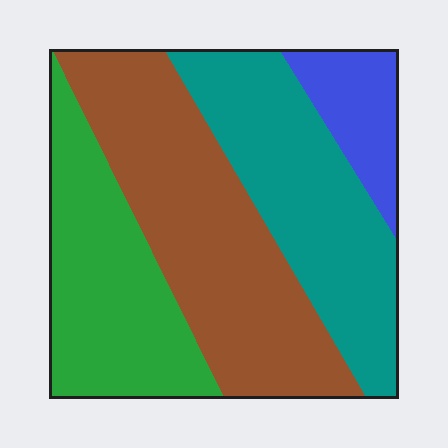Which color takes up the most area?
Brown, at roughly 35%.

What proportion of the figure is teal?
Teal takes up between a sixth and a third of the figure.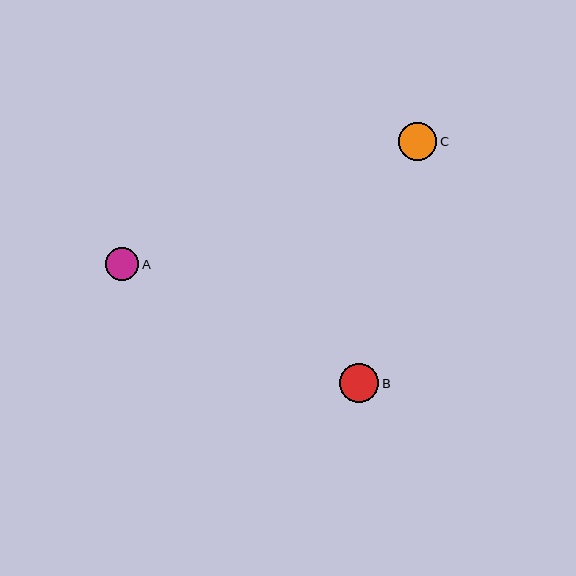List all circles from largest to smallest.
From largest to smallest: B, C, A.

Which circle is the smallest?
Circle A is the smallest with a size of approximately 33 pixels.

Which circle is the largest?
Circle B is the largest with a size of approximately 39 pixels.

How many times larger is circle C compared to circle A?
Circle C is approximately 1.2 times the size of circle A.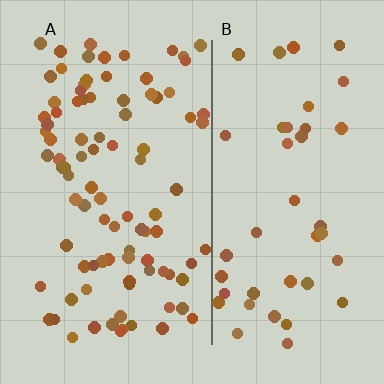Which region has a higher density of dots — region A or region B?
A (the left).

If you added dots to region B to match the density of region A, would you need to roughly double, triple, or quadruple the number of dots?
Approximately double.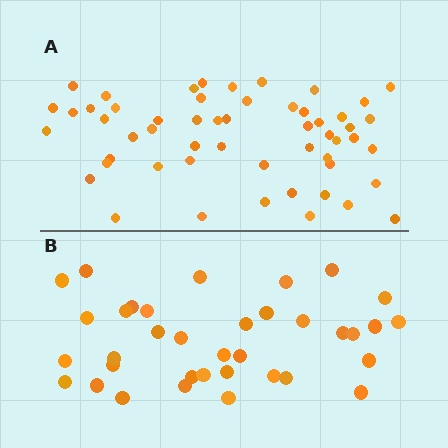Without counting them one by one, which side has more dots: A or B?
Region A (the top region) has more dots.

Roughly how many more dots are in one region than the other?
Region A has approximately 20 more dots than region B.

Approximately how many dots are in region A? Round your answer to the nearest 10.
About 50 dots. (The exact count is 54, which rounds to 50.)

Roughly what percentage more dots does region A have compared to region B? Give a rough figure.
About 50% more.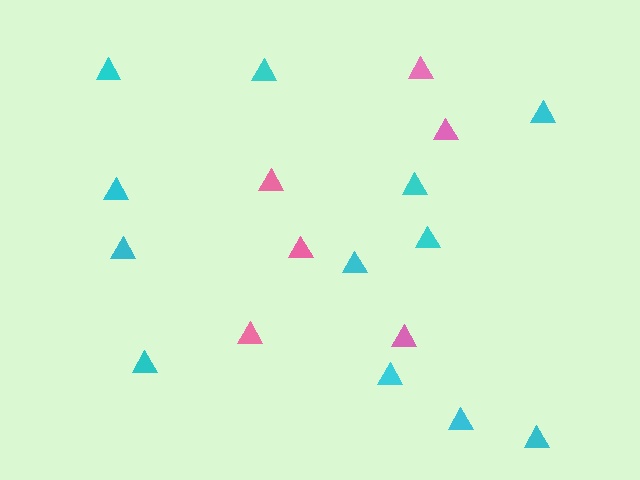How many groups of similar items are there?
There are 2 groups: one group of pink triangles (6) and one group of cyan triangles (12).